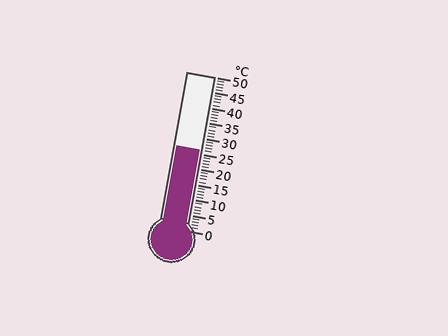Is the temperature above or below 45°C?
The temperature is below 45°C.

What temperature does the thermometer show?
The thermometer shows approximately 26°C.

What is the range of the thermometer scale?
The thermometer scale ranges from 0°C to 50°C.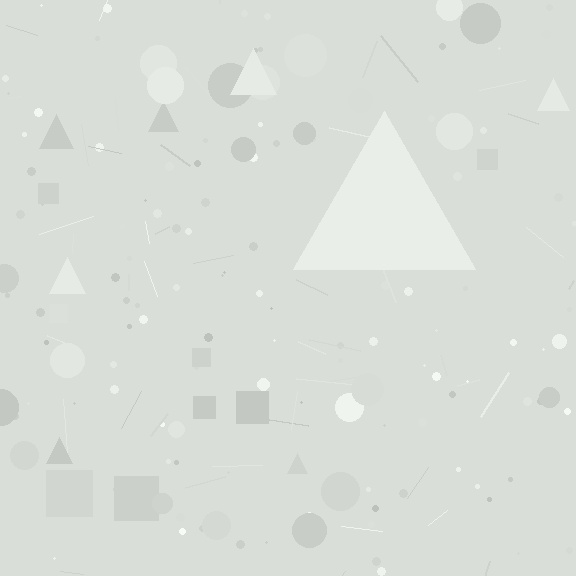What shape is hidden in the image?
A triangle is hidden in the image.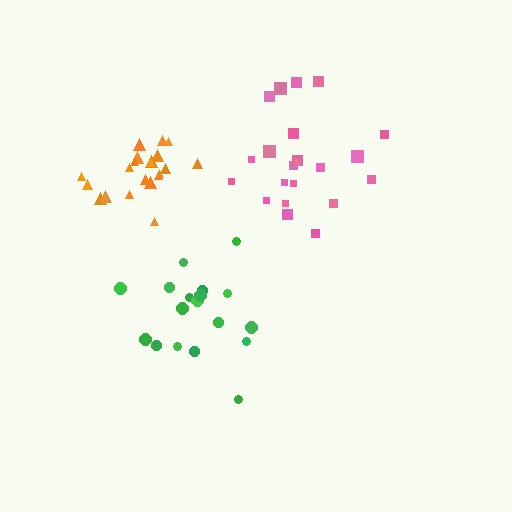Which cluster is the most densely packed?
Orange.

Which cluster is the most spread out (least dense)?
Green.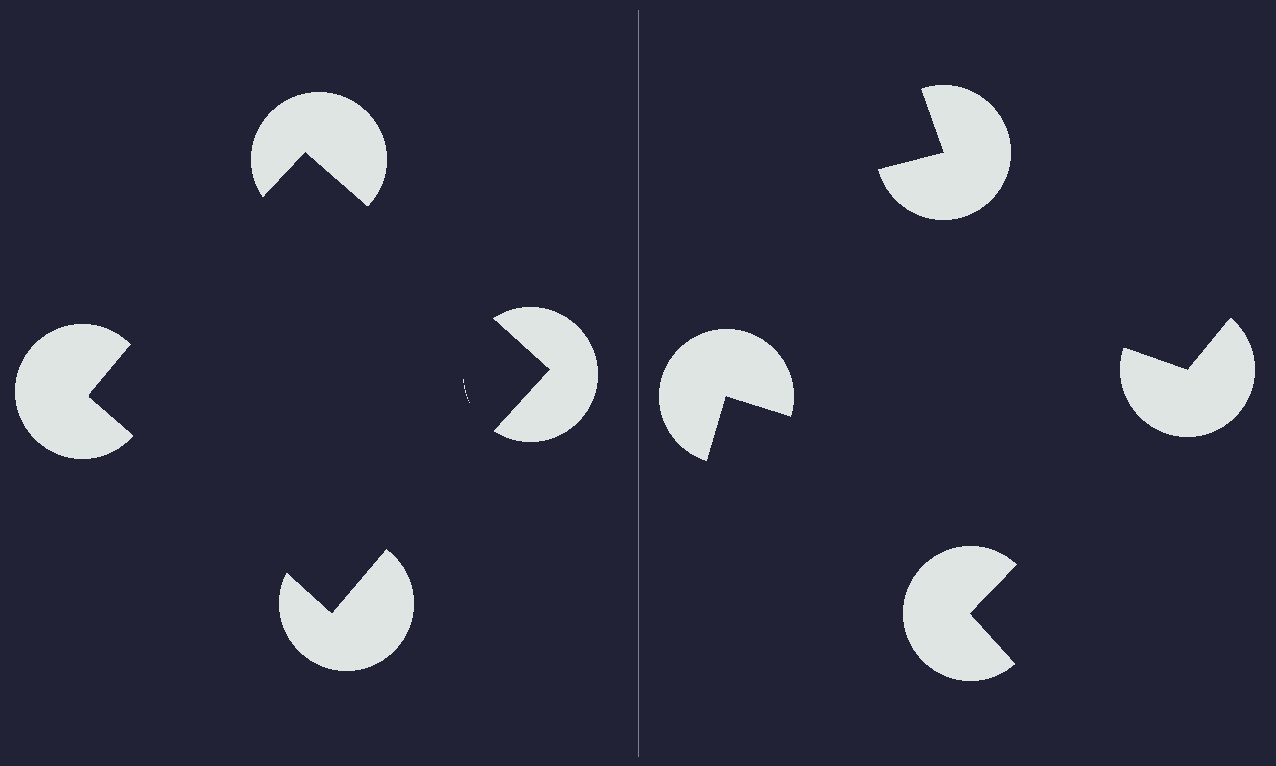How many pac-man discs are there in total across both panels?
8 — 4 on each side.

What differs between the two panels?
The pac-man discs are positioned identically on both sides; only the wedge orientations differ. On the left they align to a square; on the right they are misaligned.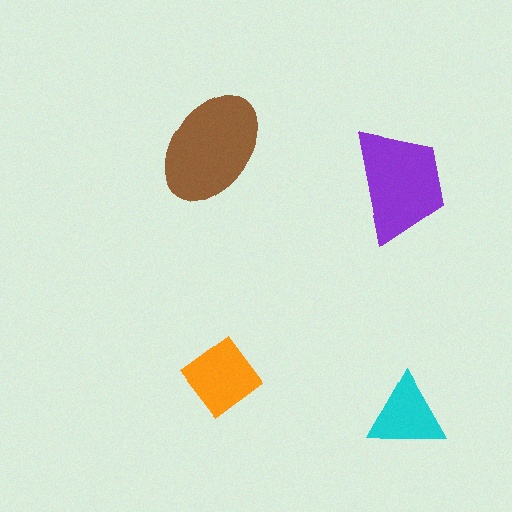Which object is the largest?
The brown ellipse.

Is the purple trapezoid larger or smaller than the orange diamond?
Larger.